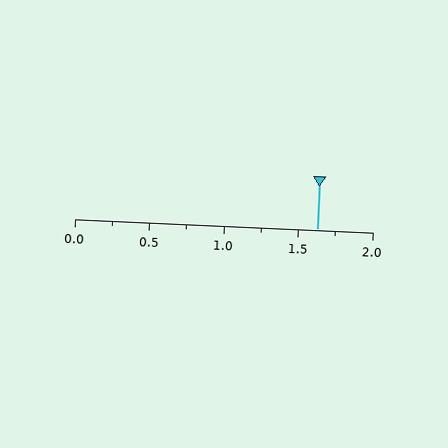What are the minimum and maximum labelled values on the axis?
The axis runs from 0.0 to 2.0.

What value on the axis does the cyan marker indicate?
The marker indicates approximately 1.62.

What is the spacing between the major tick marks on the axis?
The major ticks are spaced 0.5 apart.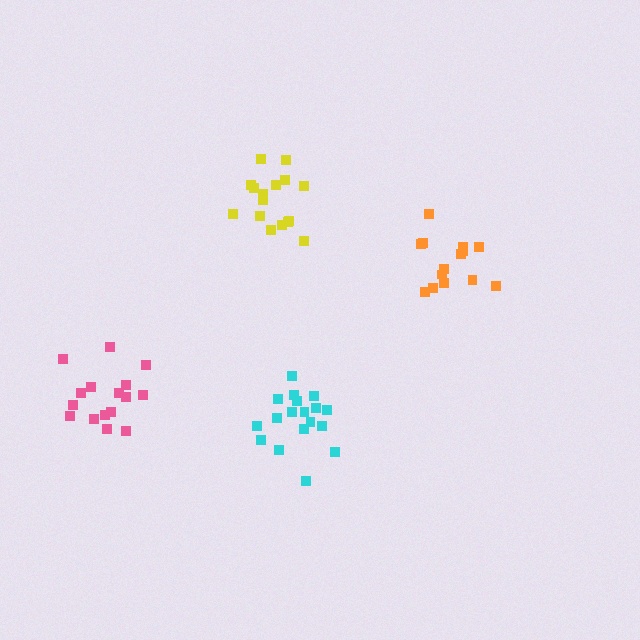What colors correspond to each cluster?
The clusters are colored: orange, cyan, pink, yellow.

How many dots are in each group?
Group 1: 15 dots, Group 2: 18 dots, Group 3: 16 dots, Group 4: 16 dots (65 total).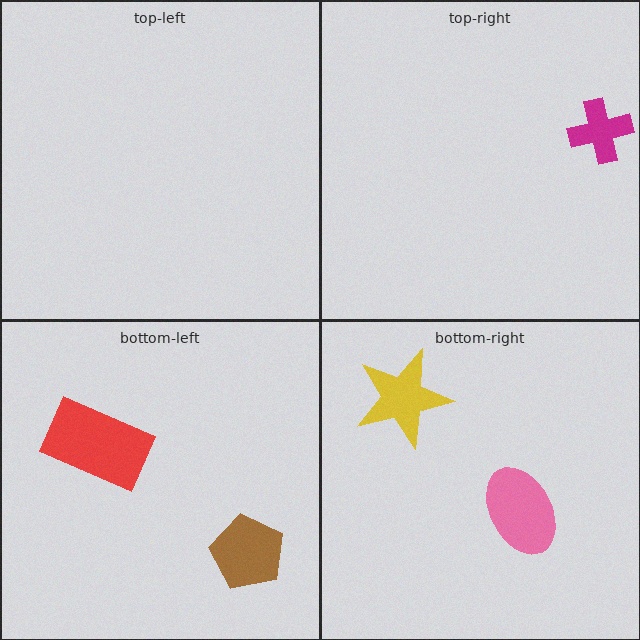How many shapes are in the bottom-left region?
2.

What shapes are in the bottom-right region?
The yellow star, the pink ellipse.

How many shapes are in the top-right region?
1.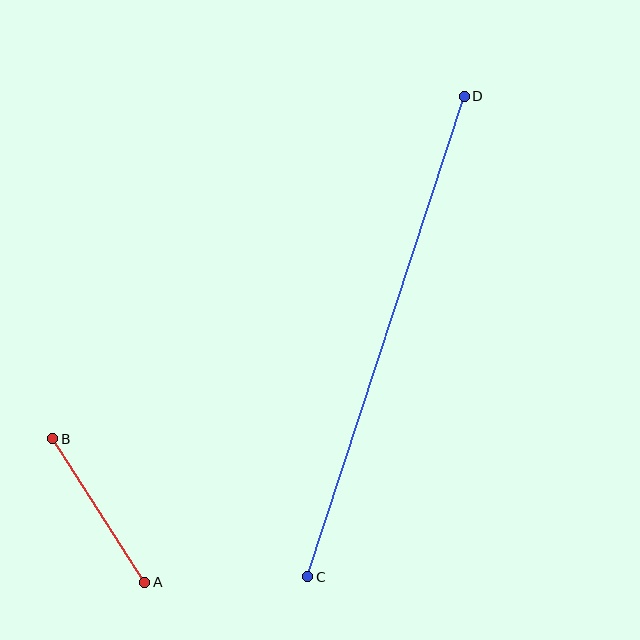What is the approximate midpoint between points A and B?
The midpoint is at approximately (99, 511) pixels.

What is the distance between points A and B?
The distance is approximately 170 pixels.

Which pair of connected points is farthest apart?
Points C and D are farthest apart.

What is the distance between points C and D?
The distance is approximately 505 pixels.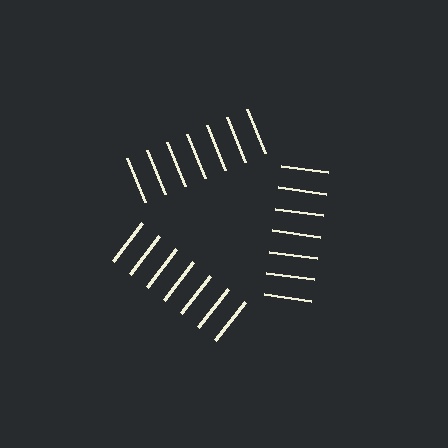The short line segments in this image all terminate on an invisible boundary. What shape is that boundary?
An illusory triangle — the line segments terminate on its edges but no continuous stroke is drawn.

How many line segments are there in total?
21 — 7 along each of the 3 edges.